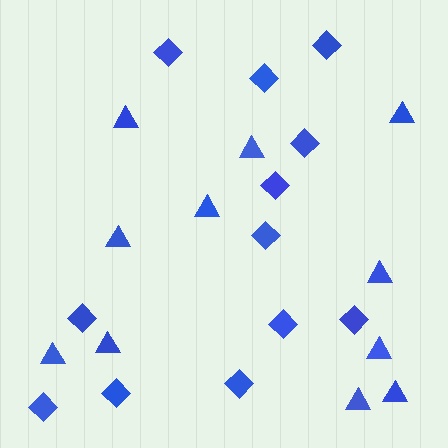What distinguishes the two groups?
There are 2 groups: one group of diamonds (12) and one group of triangles (11).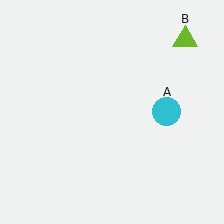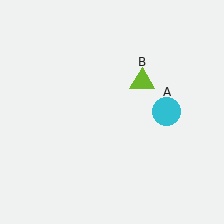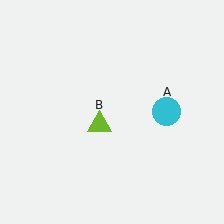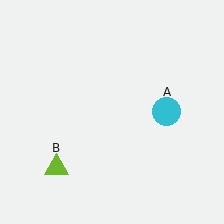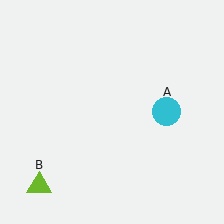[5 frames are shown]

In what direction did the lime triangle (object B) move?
The lime triangle (object B) moved down and to the left.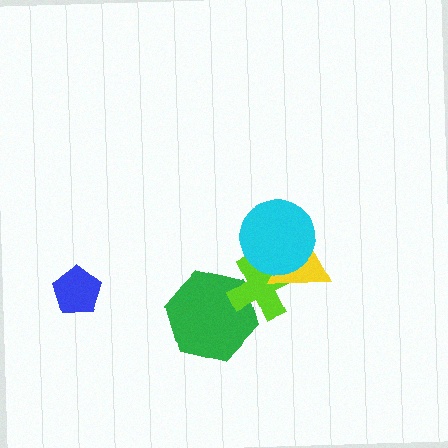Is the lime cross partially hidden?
Yes, it is partially covered by another shape.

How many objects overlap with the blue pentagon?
0 objects overlap with the blue pentagon.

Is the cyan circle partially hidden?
No, no other shape covers it.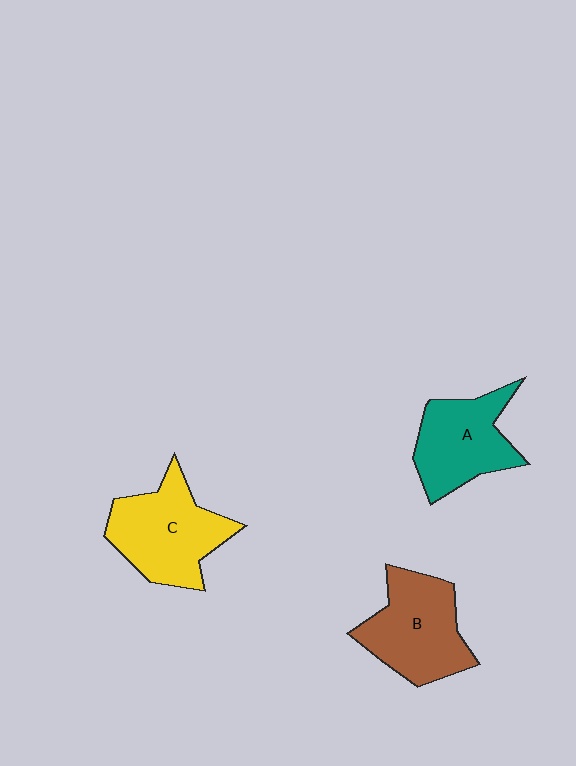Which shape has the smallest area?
Shape A (teal).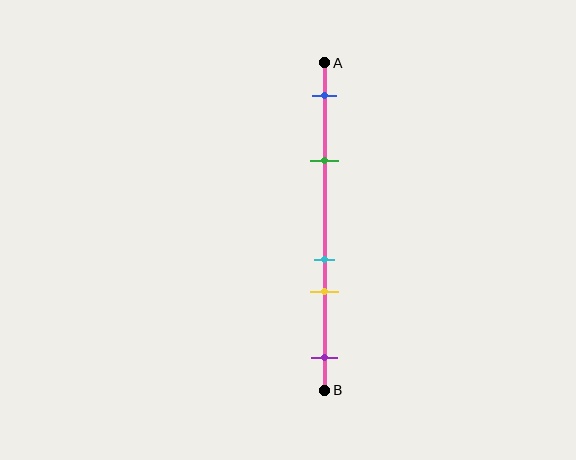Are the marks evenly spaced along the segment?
No, the marks are not evenly spaced.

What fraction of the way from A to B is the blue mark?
The blue mark is approximately 10% (0.1) of the way from A to B.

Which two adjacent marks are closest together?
The cyan and yellow marks are the closest adjacent pair.